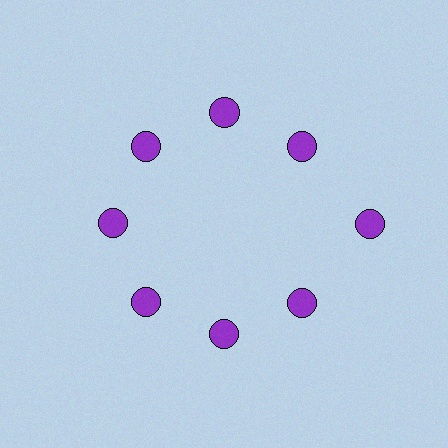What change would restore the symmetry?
The symmetry would be restored by moving it inward, back onto the ring so that all 8 circles sit at equal angles and equal distance from the center.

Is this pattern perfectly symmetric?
No. The 8 purple circles are arranged in a ring, but one element near the 3 o'clock position is pushed outward from the center, breaking the 8-fold rotational symmetry.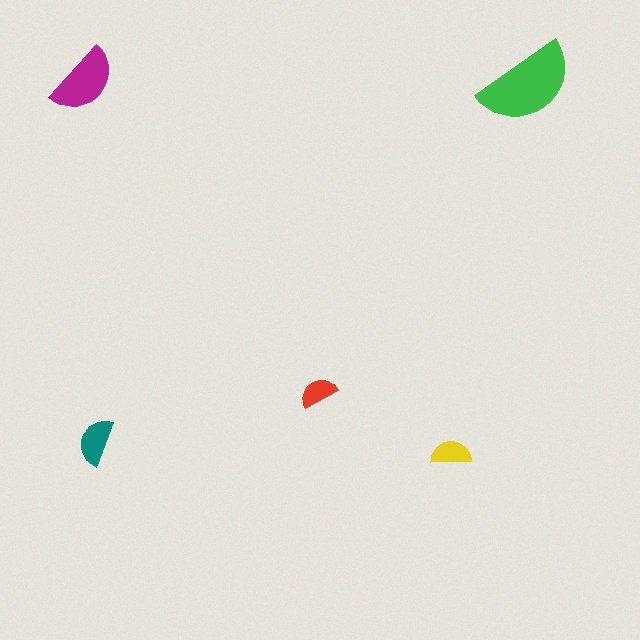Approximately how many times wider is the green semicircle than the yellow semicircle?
About 2.5 times wider.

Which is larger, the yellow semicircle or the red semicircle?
The yellow one.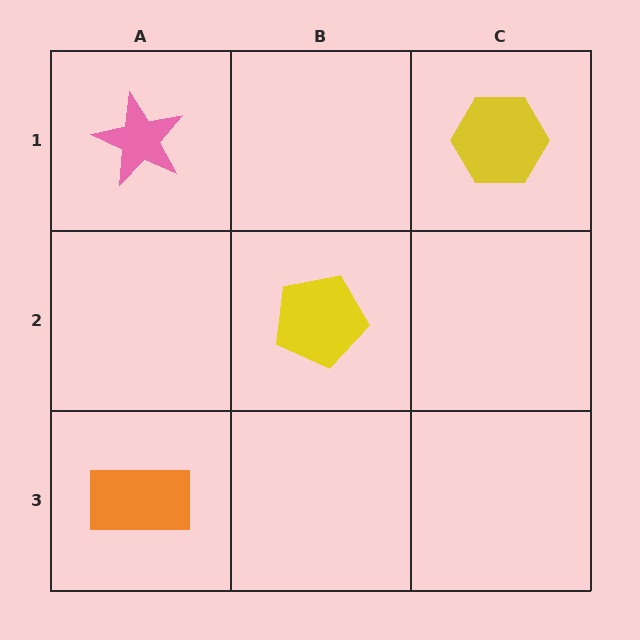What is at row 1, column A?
A pink star.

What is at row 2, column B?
A yellow pentagon.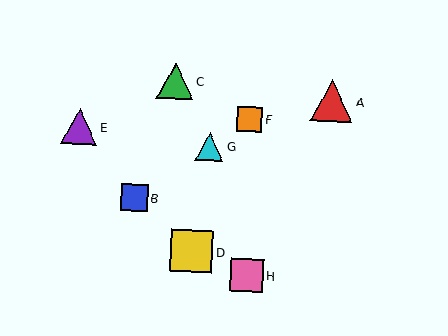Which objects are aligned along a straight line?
Objects B, F, G are aligned along a straight line.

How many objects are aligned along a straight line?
3 objects (B, F, G) are aligned along a straight line.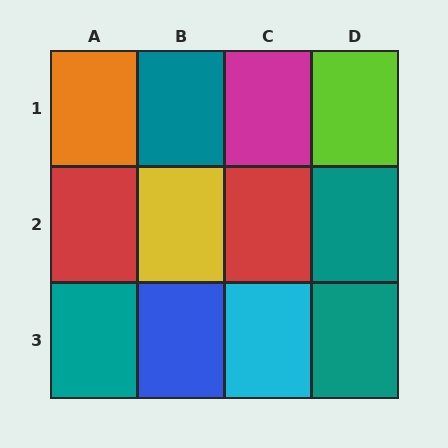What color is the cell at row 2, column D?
Teal.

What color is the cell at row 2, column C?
Red.